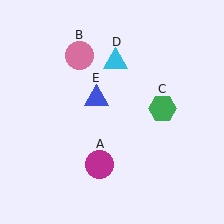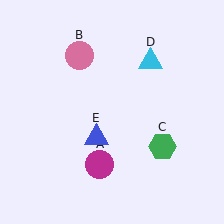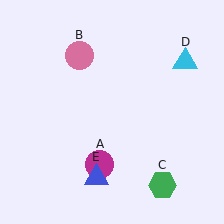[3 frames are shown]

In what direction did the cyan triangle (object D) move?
The cyan triangle (object D) moved right.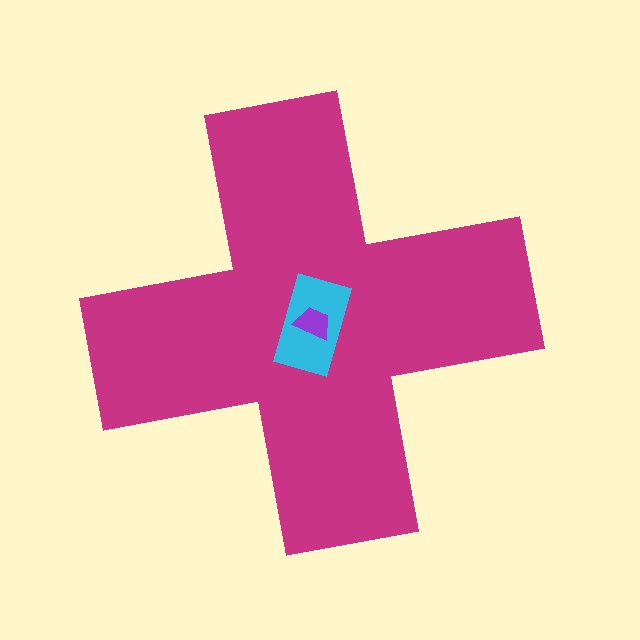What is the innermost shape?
The purple trapezoid.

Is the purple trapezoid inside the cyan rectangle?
Yes.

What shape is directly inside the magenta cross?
The cyan rectangle.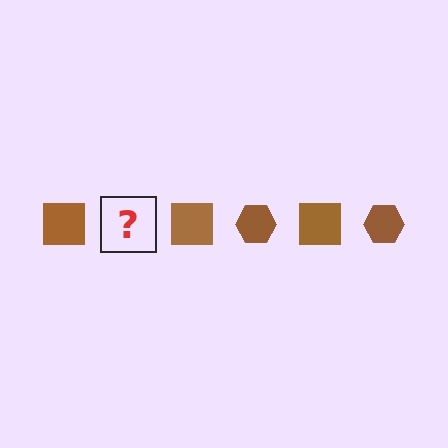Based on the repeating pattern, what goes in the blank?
The blank should be a brown hexagon.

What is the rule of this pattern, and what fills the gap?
The rule is that the pattern cycles through square, hexagon shapes in brown. The gap should be filled with a brown hexagon.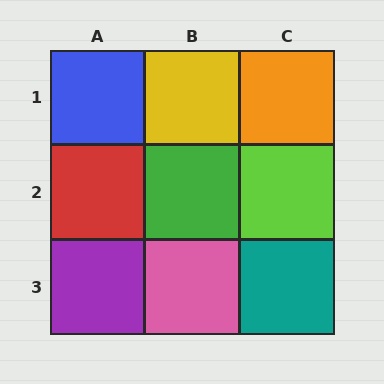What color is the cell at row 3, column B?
Pink.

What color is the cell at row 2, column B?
Green.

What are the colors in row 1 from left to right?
Blue, yellow, orange.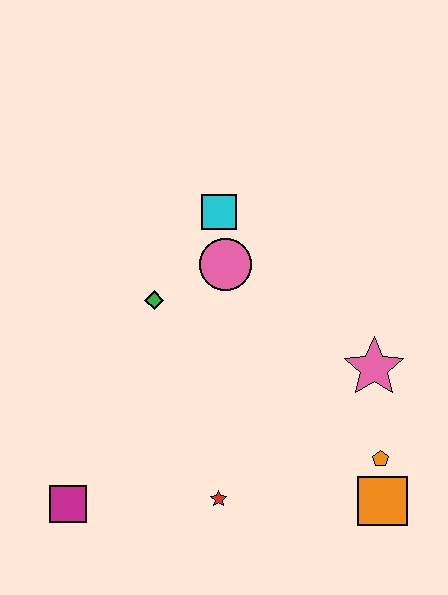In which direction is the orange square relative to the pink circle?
The orange square is below the pink circle.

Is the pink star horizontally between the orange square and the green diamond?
Yes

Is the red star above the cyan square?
No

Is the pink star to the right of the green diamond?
Yes